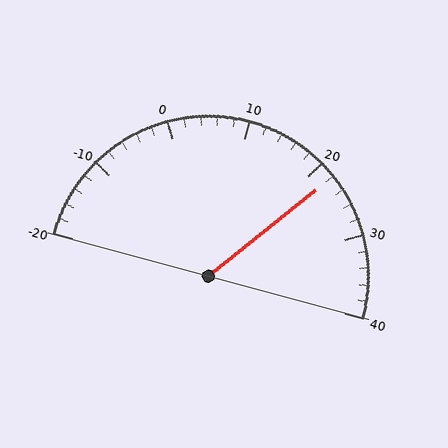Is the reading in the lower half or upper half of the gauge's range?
The reading is in the upper half of the range (-20 to 40).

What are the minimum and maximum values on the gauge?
The gauge ranges from -20 to 40.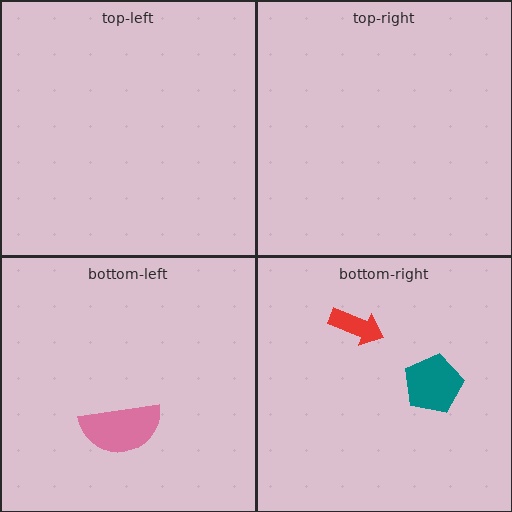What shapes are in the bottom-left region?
The pink semicircle.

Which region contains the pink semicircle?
The bottom-left region.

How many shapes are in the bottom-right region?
2.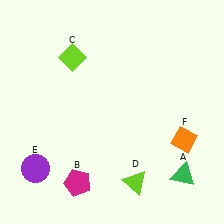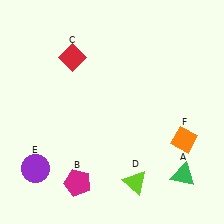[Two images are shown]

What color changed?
The diamond (C) changed from lime in Image 1 to red in Image 2.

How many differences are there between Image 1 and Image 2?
There is 1 difference between the two images.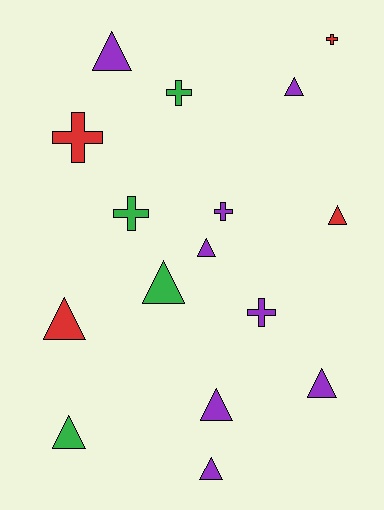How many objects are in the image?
There are 16 objects.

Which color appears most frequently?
Purple, with 8 objects.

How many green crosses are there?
There are 2 green crosses.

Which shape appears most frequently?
Triangle, with 10 objects.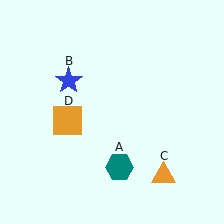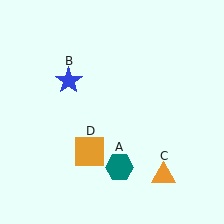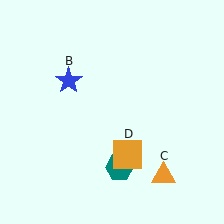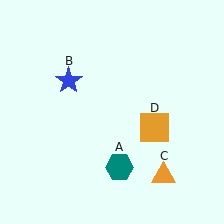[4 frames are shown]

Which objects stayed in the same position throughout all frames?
Teal hexagon (object A) and blue star (object B) and orange triangle (object C) remained stationary.